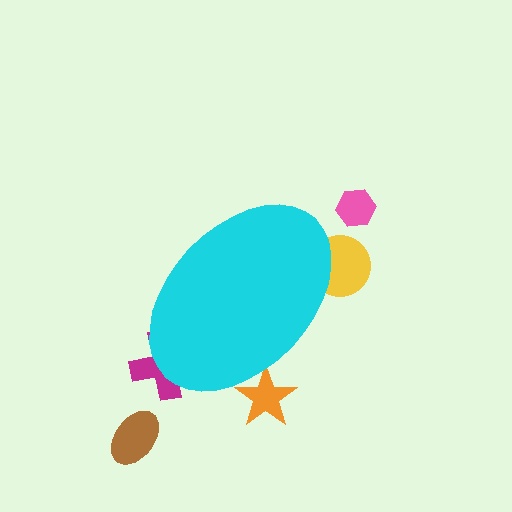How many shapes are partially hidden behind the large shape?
3 shapes are partially hidden.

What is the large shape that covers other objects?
A cyan ellipse.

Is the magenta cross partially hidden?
Yes, the magenta cross is partially hidden behind the cyan ellipse.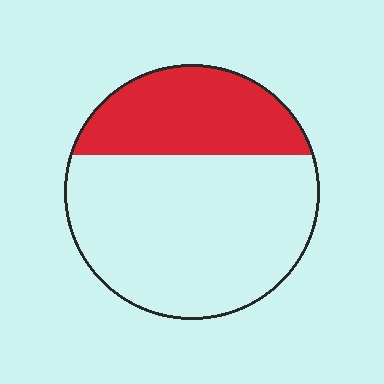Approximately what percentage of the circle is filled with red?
Approximately 30%.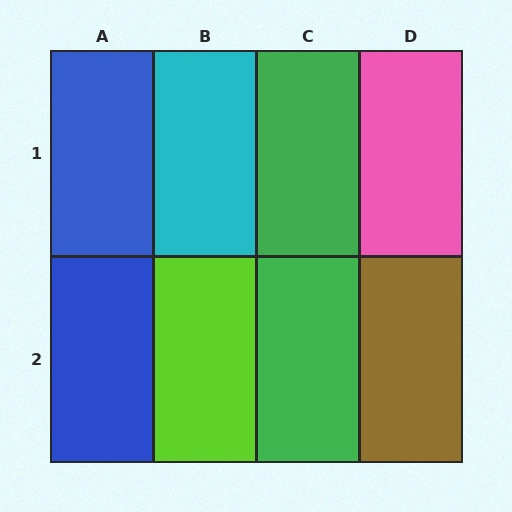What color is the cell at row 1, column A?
Blue.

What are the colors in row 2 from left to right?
Blue, lime, green, brown.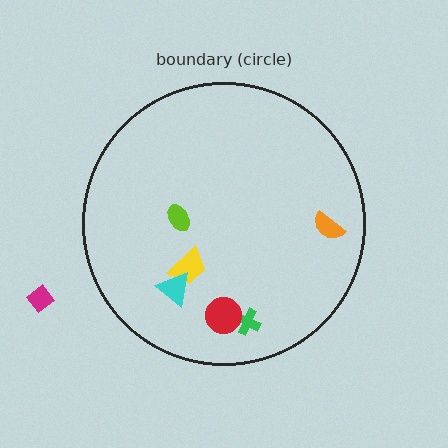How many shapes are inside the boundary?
6 inside, 1 outside.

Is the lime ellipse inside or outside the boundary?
Inside.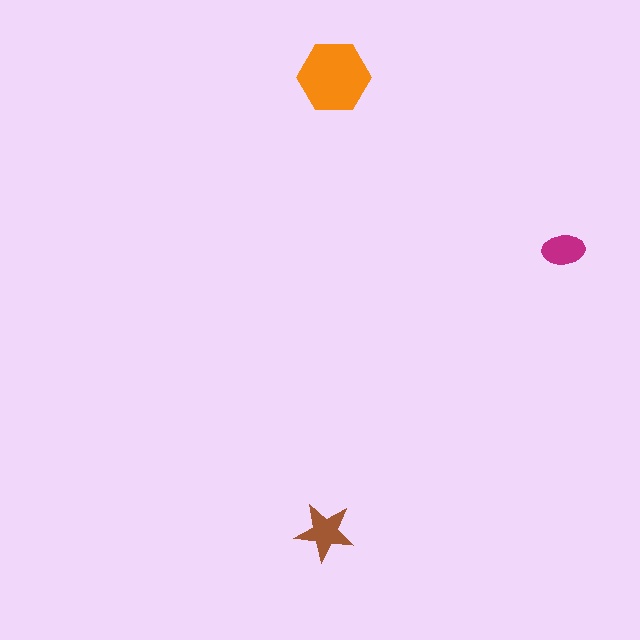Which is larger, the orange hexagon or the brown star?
The orange hexagon.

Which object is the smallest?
The magenta ellipse.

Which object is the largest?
The orange hexagon.